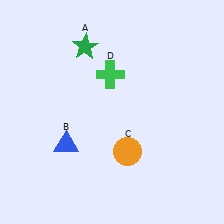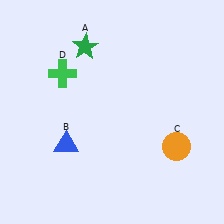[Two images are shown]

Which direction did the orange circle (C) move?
The orange circle (C) moved right.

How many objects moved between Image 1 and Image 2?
2 objects moved between the two images.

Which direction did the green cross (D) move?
The green cross (D) moved left.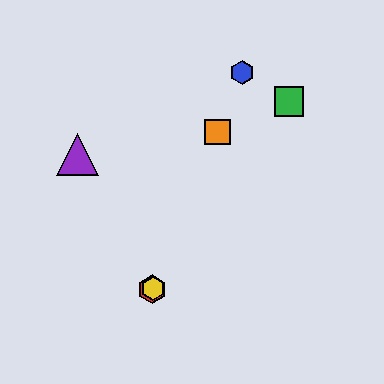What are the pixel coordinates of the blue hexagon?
The blue hexagon is at (242, 73).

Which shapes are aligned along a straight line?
The red hexagon, the blue hexagon, the yellow hexagon, the orange square are aligned along a straight line.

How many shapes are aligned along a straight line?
4 shapes (the red hexagon, the blue hexagon, the yellow hexagon, the orange square) are aligned along a straight line.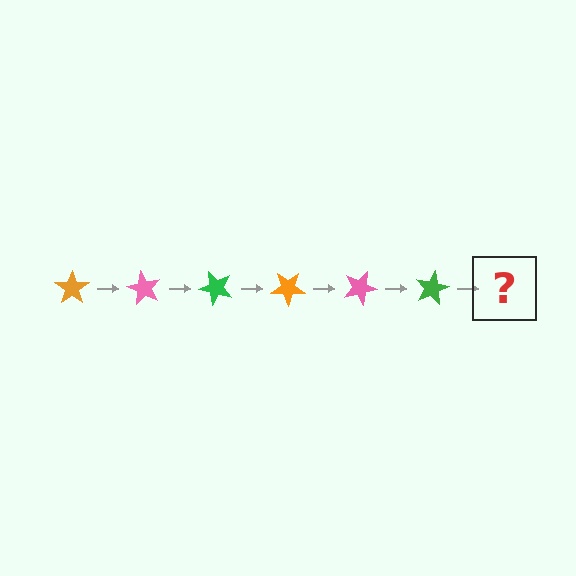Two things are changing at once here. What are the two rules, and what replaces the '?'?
The two rules are that it rotates 60 degrees each step and the color cycles through orange, pink, and green. The '?' should be an orange star, rotated 360 degrees from the start.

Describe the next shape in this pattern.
It should be an orange star, rotated 360 degrees from the start.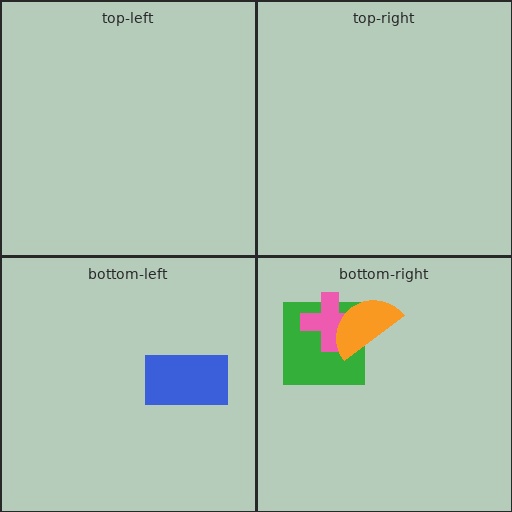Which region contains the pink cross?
The bottom-right region.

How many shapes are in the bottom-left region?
1.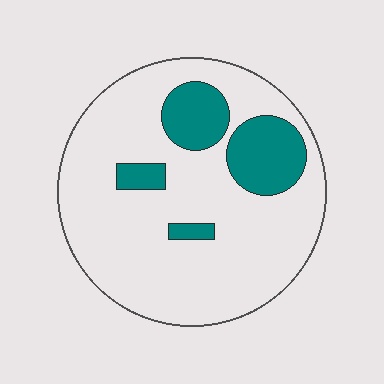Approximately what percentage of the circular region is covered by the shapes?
Approximately 20%.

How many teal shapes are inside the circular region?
4.